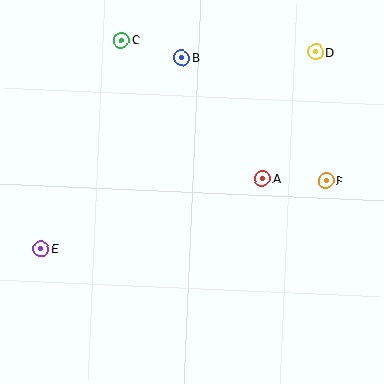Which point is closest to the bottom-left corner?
Point E is closest to the bottom-left corner.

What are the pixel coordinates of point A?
Point A is at (262, 178).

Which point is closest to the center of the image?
Point A at (262, 178) is closest to the center.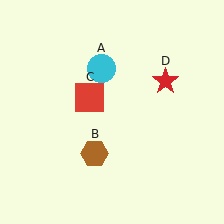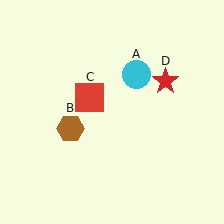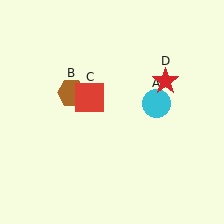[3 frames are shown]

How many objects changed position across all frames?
2 objects changed position: cyan circle (object A), brown hexagon (object B).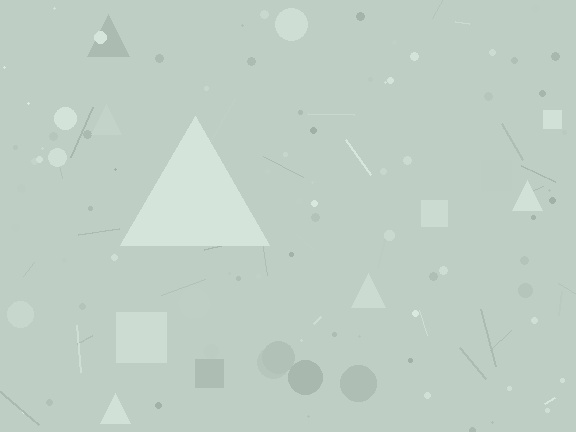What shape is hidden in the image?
A triangle is hidden in the image.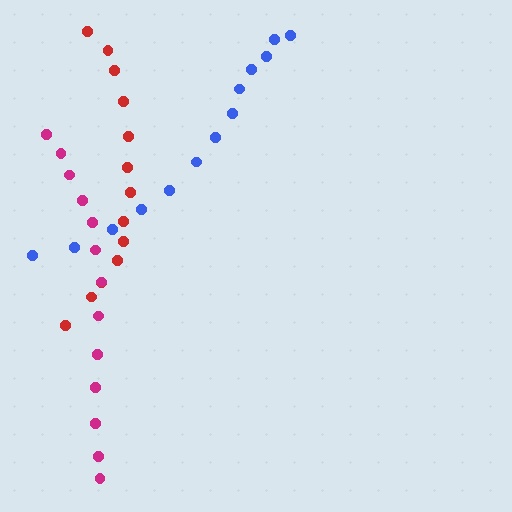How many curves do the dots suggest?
There are 3 distinct paths.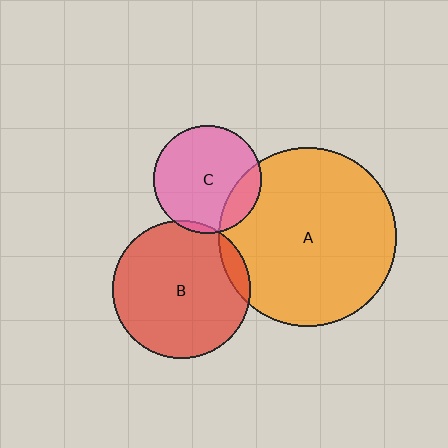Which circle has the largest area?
Circle A (orange).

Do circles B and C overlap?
Yes.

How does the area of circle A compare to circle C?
Approximately 2.8 times.